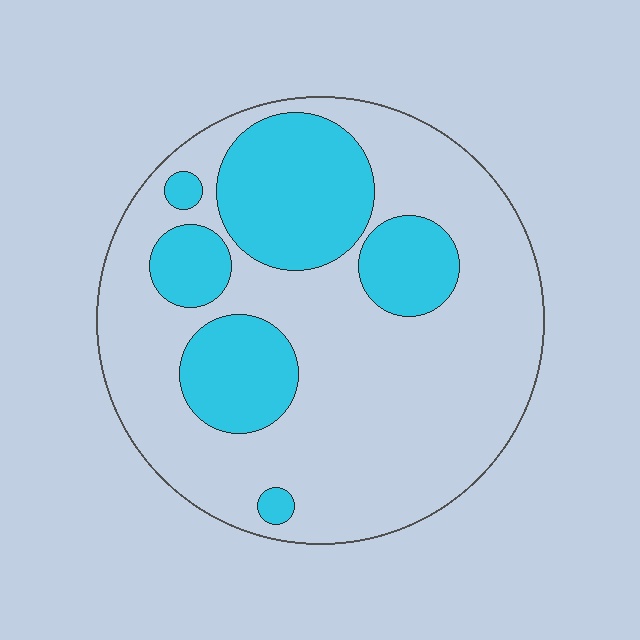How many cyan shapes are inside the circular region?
6.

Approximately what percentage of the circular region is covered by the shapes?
Approximately 30%.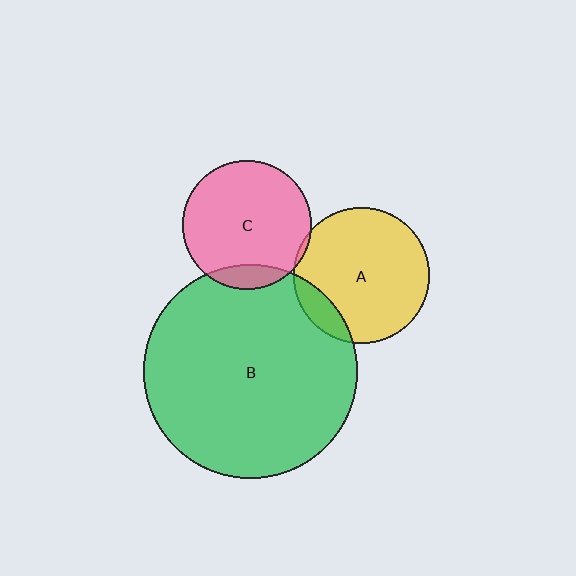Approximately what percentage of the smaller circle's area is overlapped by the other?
Approximately 15%.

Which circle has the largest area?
Circle B (green).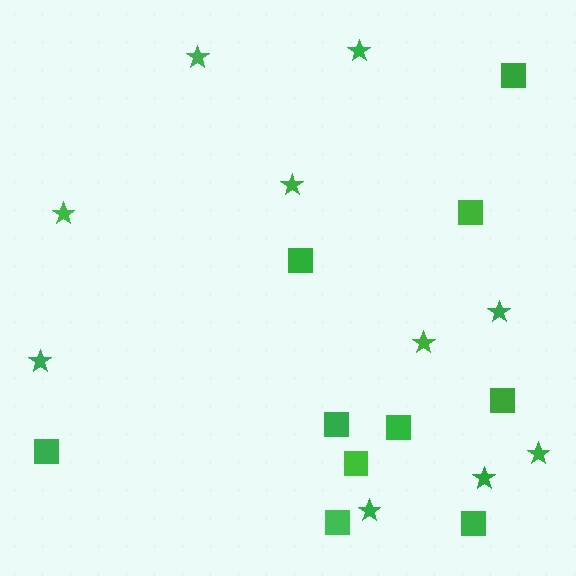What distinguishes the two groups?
There are 2 groups: one group of stars (10) and one group of squares (10).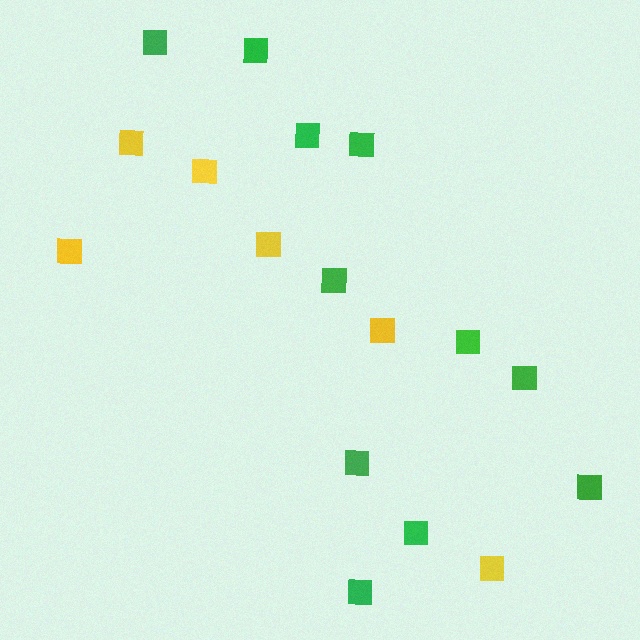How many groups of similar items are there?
There are 2 groups: one group of yellow squares (6) and one group of green squares (11).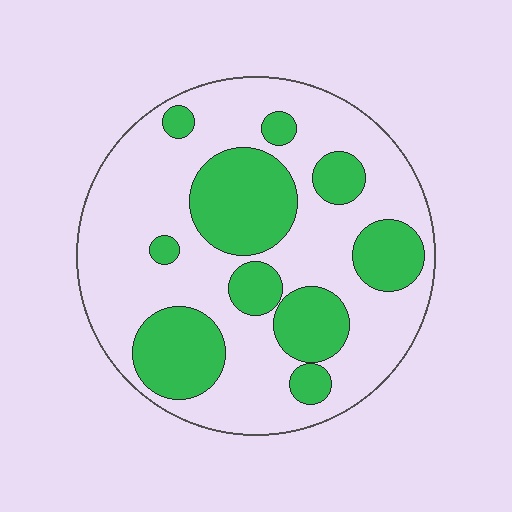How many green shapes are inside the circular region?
10.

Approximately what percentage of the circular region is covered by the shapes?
Approximately 35%.